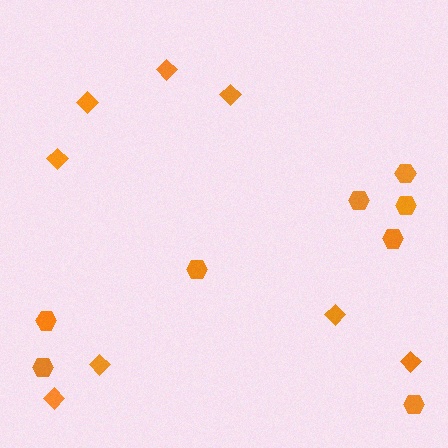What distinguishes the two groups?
There are 2 groups: one group of diamonds (8) and one group of hexagons (8).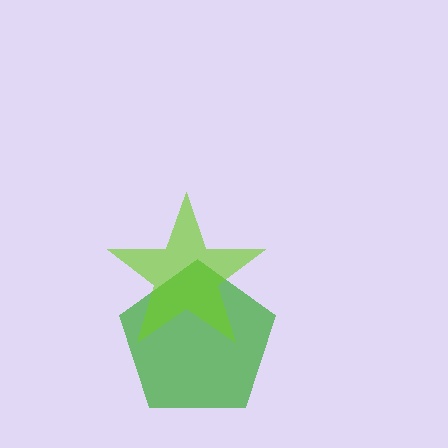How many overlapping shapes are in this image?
There are 2 overlapping shapes in the image.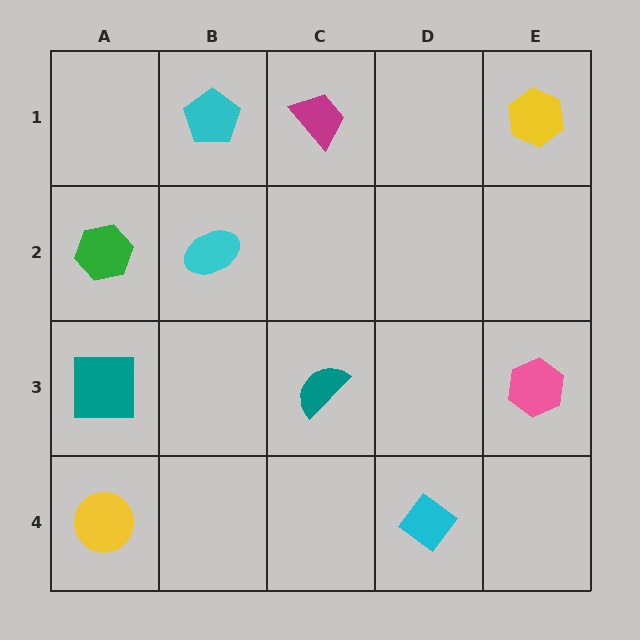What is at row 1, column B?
A cyan pentagon.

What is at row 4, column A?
A yellow circle.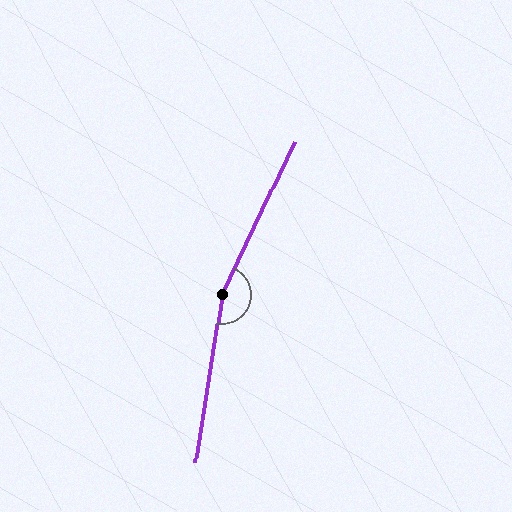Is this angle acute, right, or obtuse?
It is obtuse.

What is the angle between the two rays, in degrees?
Approximately 163 degrees.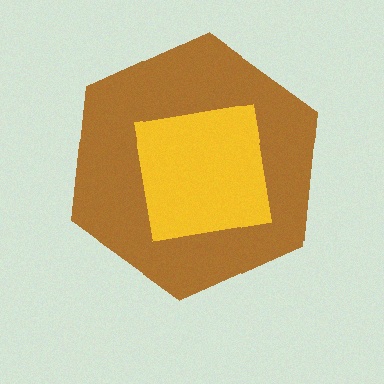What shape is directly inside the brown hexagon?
The yellow square.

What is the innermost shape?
The yellow square.